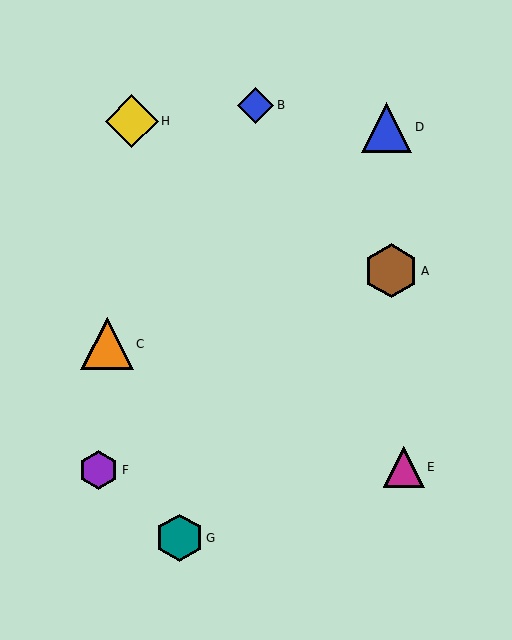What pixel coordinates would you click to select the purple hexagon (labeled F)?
Click at (99, 470) to select the purple hexagon F.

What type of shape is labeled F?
Shape F is a purple hexagon.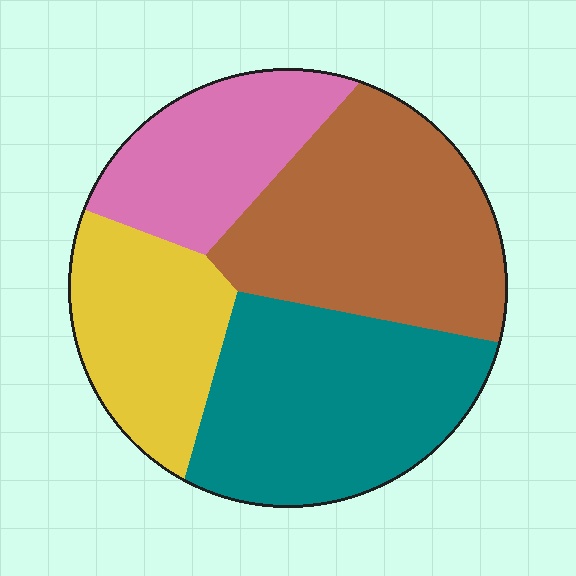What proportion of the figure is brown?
Brown takes up between a sixth and a third of the figure.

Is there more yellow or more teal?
Teal.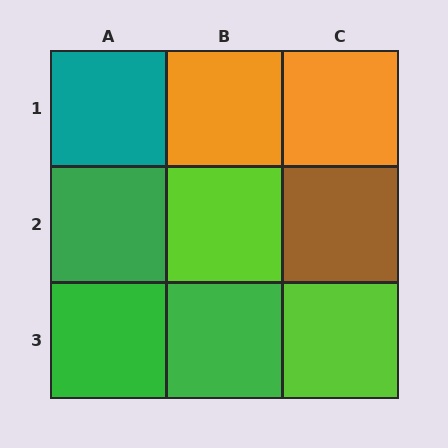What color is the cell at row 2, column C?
Brown.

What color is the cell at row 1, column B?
Orange.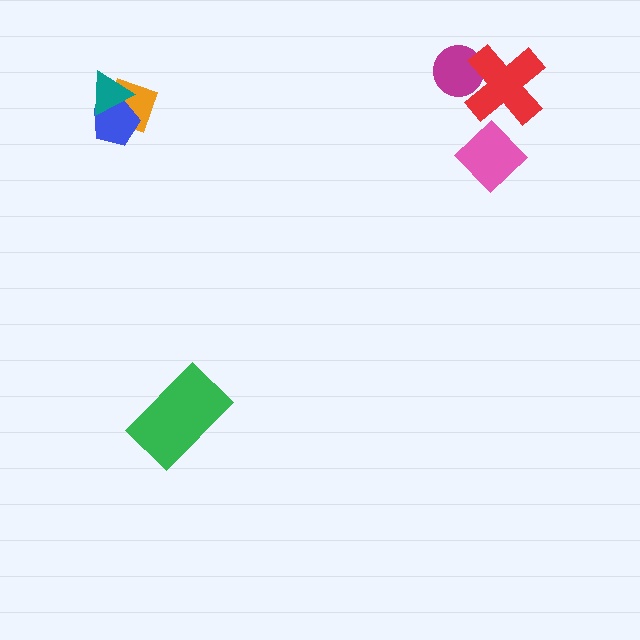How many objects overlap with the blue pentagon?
2 objects overlap with the blue pentagon.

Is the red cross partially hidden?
No, no other shape covers it.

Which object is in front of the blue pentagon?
The teal triangle is in front of the blue pentagon.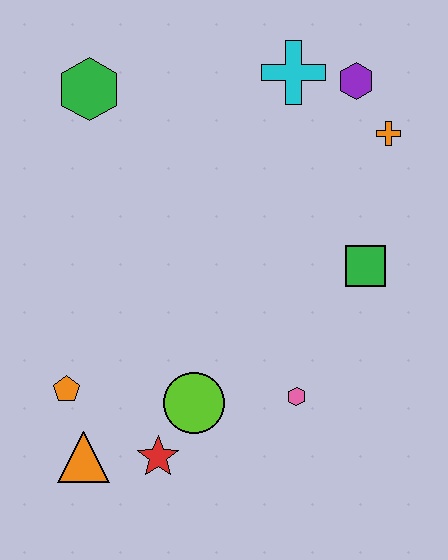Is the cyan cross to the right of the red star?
Yes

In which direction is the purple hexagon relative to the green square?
The purple hexagon is above the green square.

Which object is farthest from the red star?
The purple hexagon is farthest from the red star.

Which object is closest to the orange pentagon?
The orange triangle is closest to the orange pentagon.